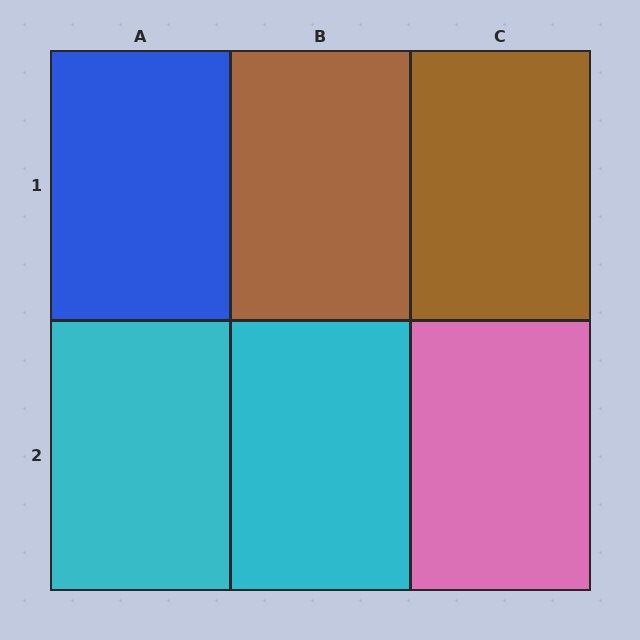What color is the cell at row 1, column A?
Blue.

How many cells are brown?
2 cells are brown.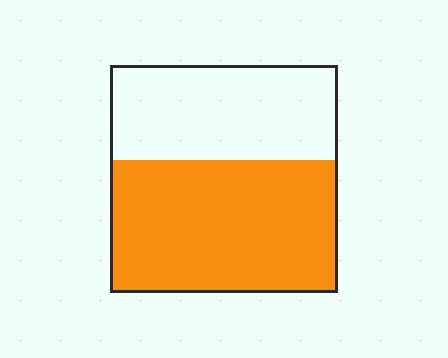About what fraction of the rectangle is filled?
About three fifths (3/5).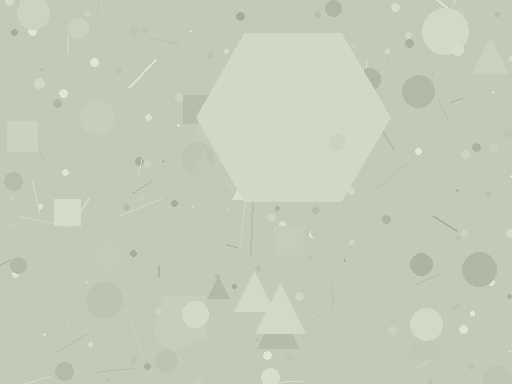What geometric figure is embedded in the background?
A hexagon is embedded in the background.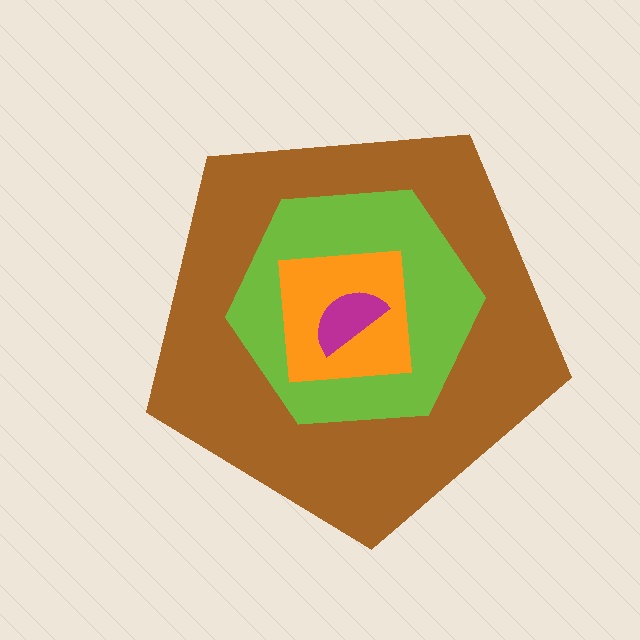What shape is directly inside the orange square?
The magenta semicircle.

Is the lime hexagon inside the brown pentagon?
Yes.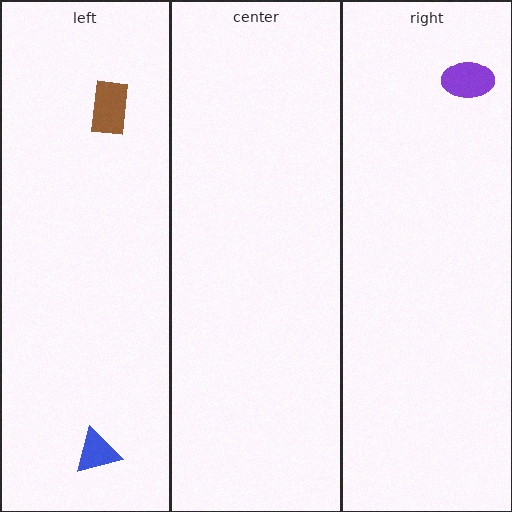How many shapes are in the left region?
2.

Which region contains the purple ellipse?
The right region.